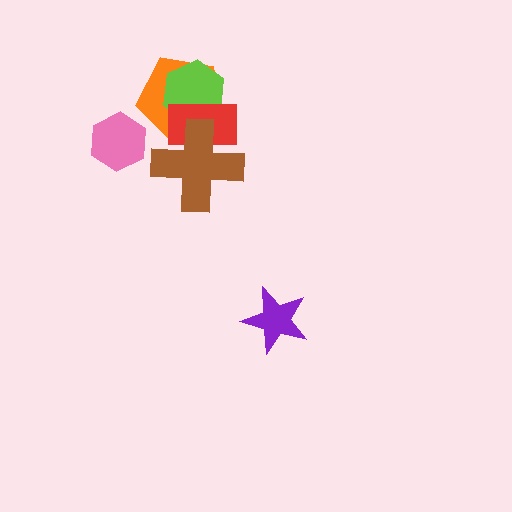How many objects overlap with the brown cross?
2 objects overlap with the brown cross.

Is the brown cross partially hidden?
No, no other shape covers it.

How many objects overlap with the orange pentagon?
3 objects overlap with the orange pentagon.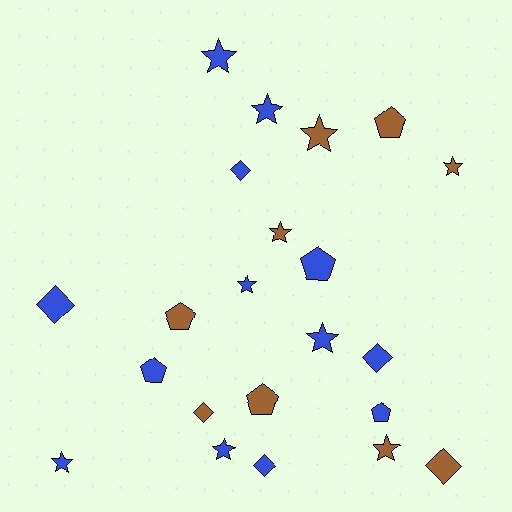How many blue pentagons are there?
There are 3 blue pentagons.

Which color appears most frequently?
Blue, with 13 objects.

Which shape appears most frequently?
Star, with 10 objects.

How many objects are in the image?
There are 22 objects.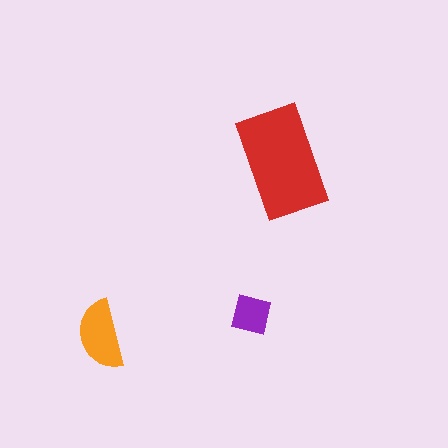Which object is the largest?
The red rectangle.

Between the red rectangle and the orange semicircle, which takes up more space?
The red rectangle.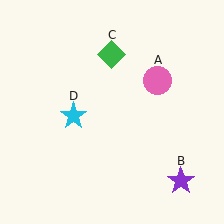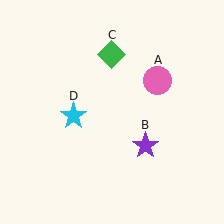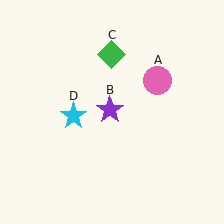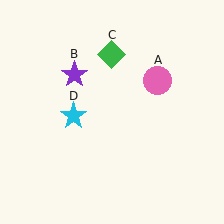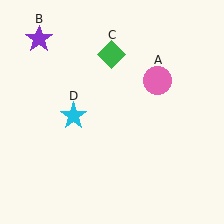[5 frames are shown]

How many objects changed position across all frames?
1 object changed position: purple star (object B).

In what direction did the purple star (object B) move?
The purple star (object B) moved up and to the left.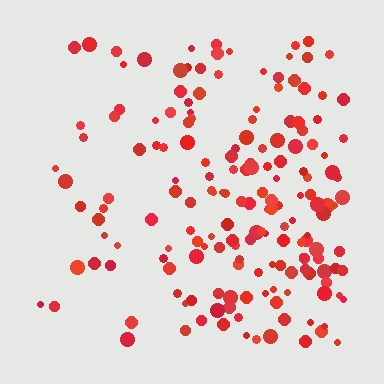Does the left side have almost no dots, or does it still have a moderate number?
Still a moderate number, just noticeably fewer than the right.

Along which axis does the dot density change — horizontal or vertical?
Horizontal.